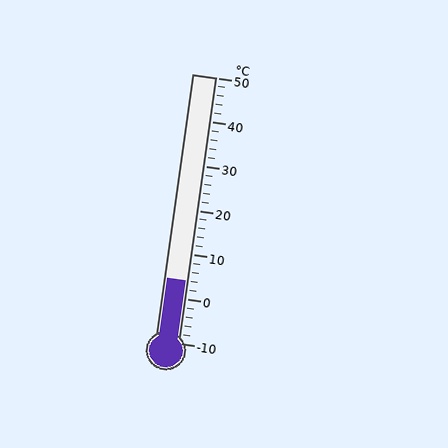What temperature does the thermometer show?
The thermometer shows approximately 4°C.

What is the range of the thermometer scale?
The thermometer scale ranges from -10°C to 50°C.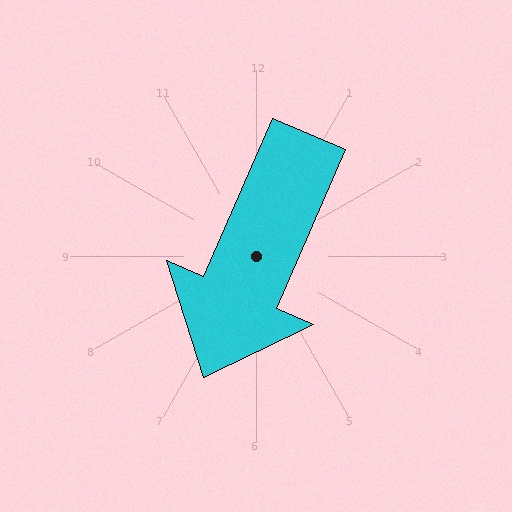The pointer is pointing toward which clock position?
Roughly 7 o'clock.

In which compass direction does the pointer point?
Southwest.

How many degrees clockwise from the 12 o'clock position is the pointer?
Approximately 203 degrees.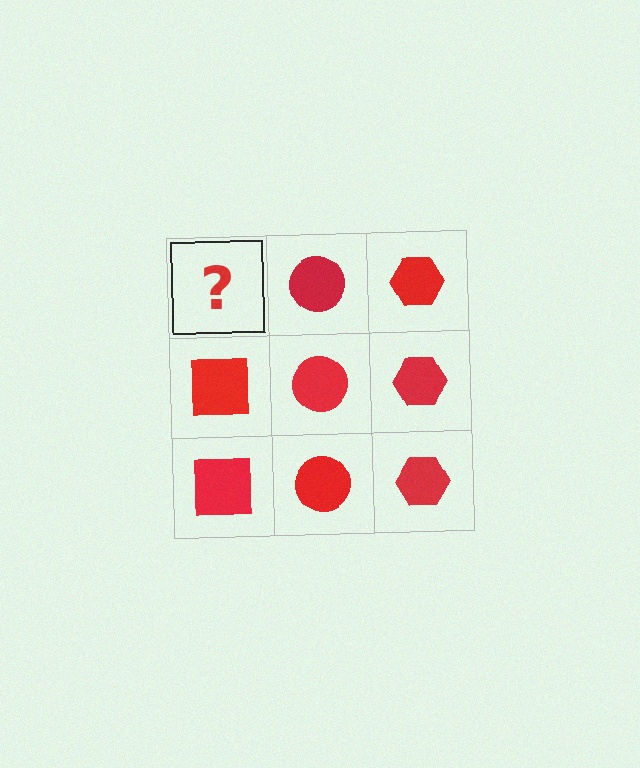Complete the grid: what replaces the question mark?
The question mark should be replaced with a red square.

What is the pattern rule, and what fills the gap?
The rule is that each column has a consistent shape. The gap should be filled with a red square.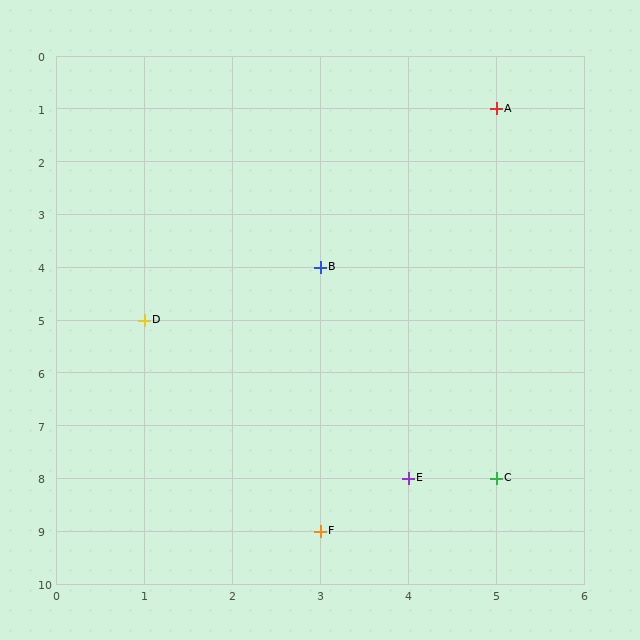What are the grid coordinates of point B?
Point B is at grid coordinates (3, 4).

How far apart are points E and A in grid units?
Points E and A are 1 column and 7 rows apart (about 7.1 grid units diagonally).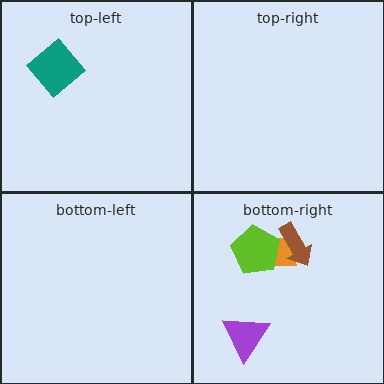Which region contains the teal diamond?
The top-left region.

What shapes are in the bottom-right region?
The orange trapezoid, the lime pentagon, the brown arrow, the purple triangle.